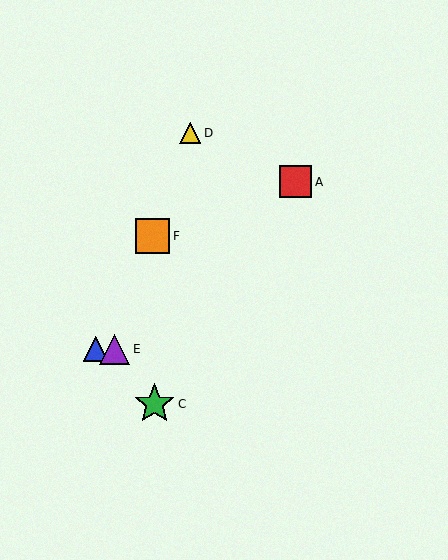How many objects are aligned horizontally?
2 objects (B, E) are aligned horizontally.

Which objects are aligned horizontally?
Objects B, E are aligned horizontally.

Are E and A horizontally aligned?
No, E is at y≈349 and A is at y≈182.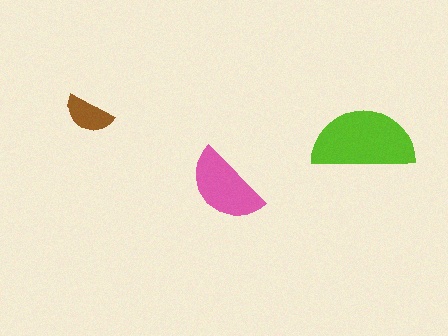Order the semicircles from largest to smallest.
the lime one, the pink one, the brown one.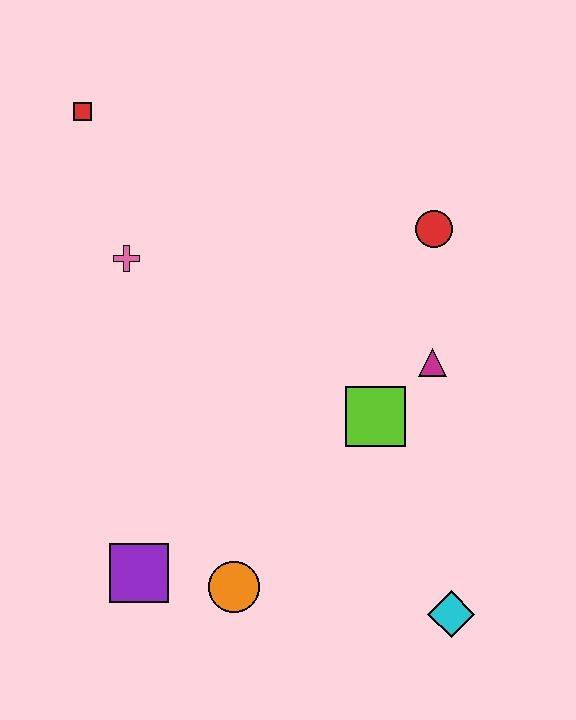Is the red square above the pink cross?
Yes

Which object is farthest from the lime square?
The red square is farthest from the lime square.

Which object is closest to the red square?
The pink cross is closest to the red square.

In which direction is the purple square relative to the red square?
The purple square is below the red square.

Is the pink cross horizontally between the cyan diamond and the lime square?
No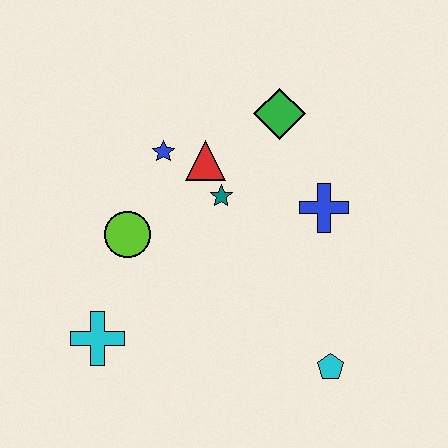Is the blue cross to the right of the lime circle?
Yes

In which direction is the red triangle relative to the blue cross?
The red triangle is to the left of the blue cross.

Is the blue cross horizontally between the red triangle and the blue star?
No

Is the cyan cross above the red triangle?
No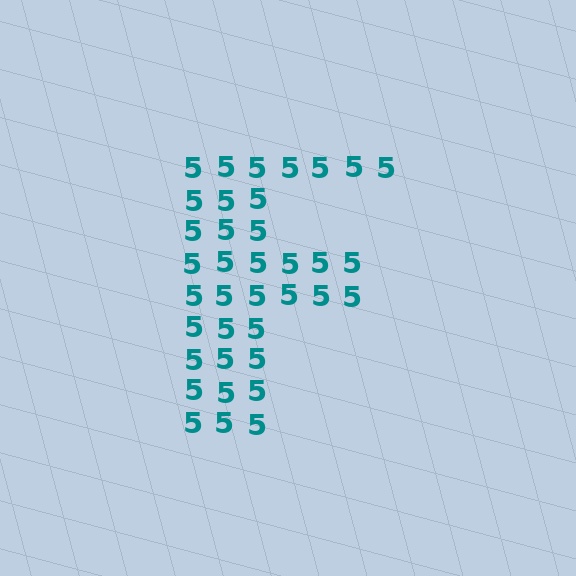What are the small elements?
The small elements are digit 5's.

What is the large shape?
The large shape is the letter F.